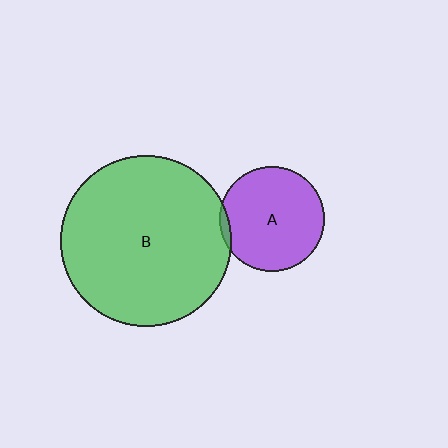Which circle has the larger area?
Circle B (green).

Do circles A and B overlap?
Yes.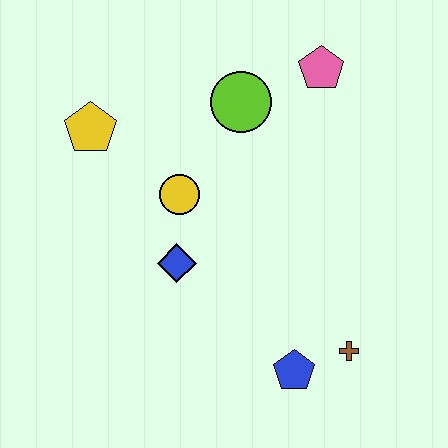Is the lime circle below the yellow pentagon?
No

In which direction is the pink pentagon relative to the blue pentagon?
The pink pentagon is above the blue pentagon.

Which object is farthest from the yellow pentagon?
The brown cross is farthest from the yellow pentagon.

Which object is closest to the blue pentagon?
The brown cross is closest to the blue pentagon.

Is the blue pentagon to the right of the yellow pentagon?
Yes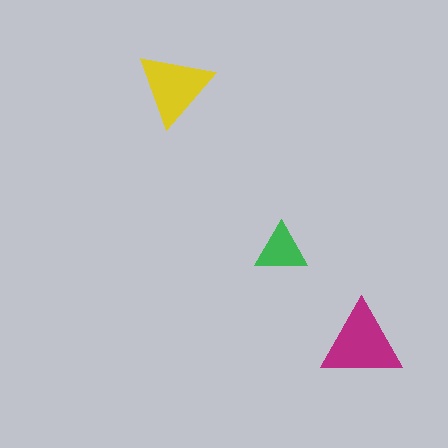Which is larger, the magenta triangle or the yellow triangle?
The magenta one.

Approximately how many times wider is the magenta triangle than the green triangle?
About 1.5 times wider.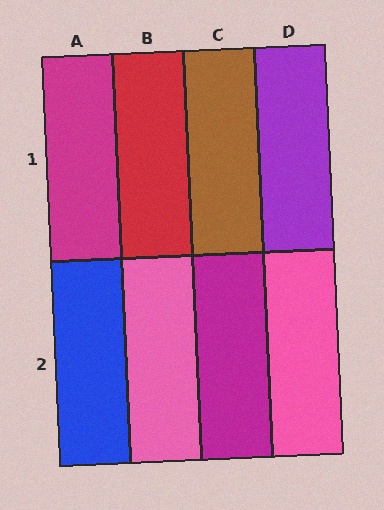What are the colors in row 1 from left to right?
Magenta, red, brown, purple.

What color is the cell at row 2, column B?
Pink.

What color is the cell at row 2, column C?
Magenta.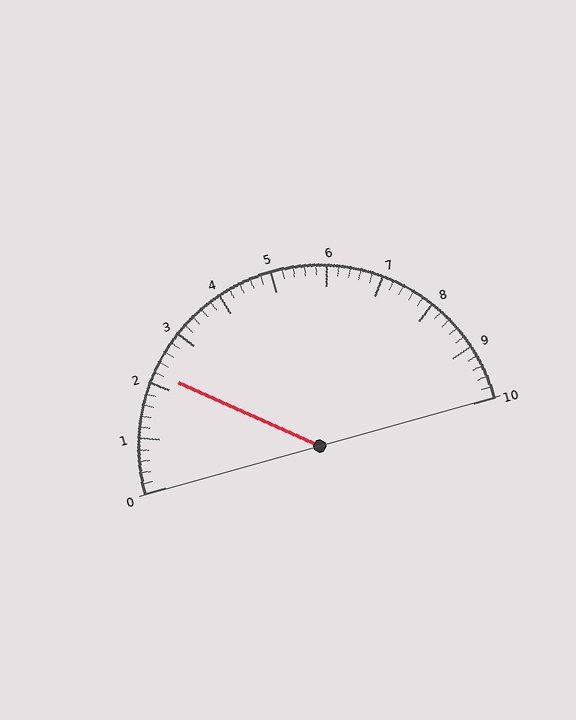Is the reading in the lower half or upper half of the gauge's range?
The reading is in the lower half of the range (0 to 10).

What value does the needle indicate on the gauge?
The needle indicates approximately 2.2.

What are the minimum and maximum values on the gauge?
The gauge ranges from 0 to 10.